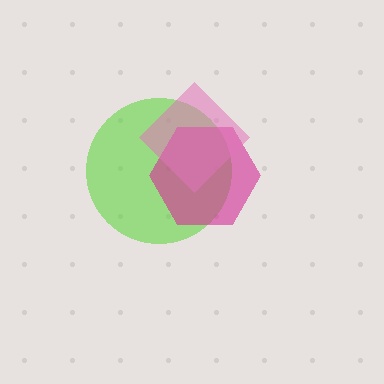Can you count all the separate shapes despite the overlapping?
Yes, there are 3 separate shapes.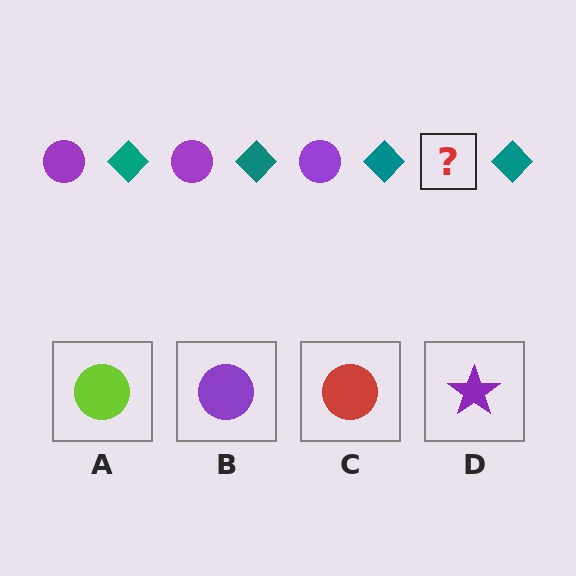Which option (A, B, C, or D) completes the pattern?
B.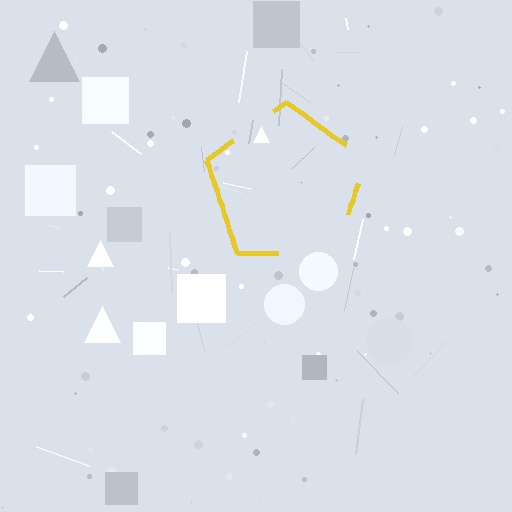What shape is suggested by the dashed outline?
The dashed outline suggests a pentagon.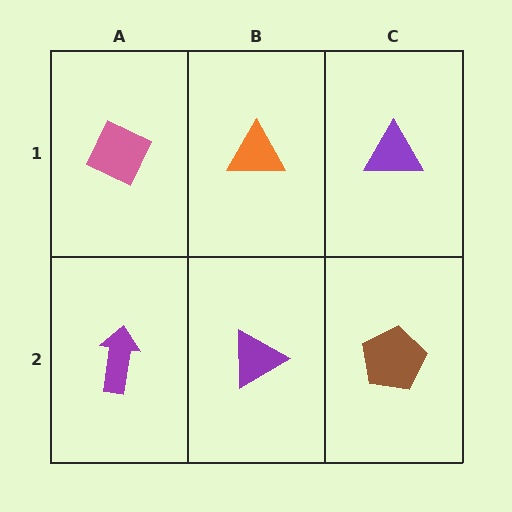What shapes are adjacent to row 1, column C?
A brown pentagon (row 2, column C), an orange triangle (row 1, column B).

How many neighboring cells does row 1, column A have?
2.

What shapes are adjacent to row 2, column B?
An orange triangle (row 1, column B), a purple arrow (row 2, column A), a brown pentagon (row 2, column C).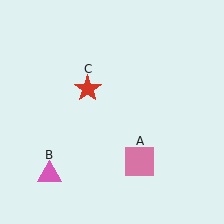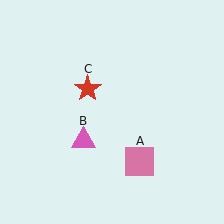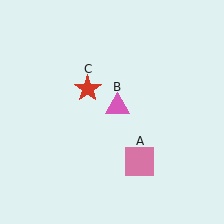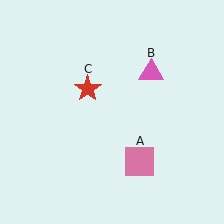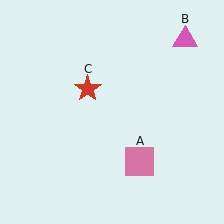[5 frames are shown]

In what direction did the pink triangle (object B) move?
The pink triangle (object B) moved up and to the right.